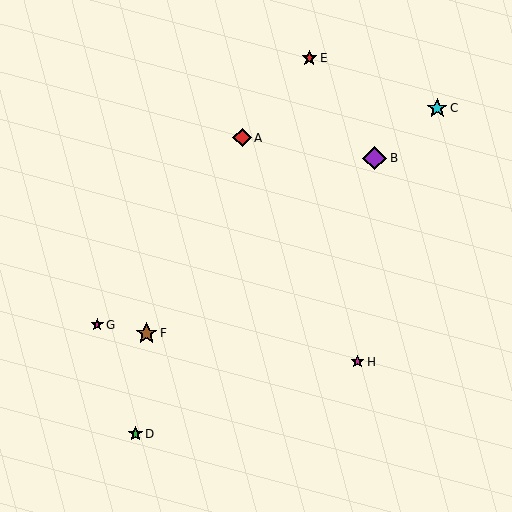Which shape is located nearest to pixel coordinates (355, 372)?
The magenta star (labeled H) at (358, 362) is nearest to that location.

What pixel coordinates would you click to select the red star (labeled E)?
Click at (309, 58) to select the red star E.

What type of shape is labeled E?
Shape E is a red star.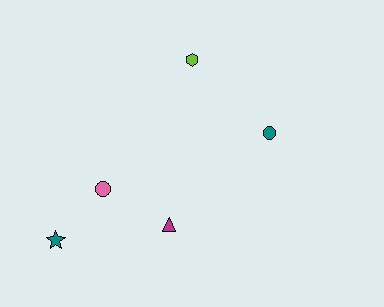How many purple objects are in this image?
There are no purple objects.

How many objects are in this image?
There are 5 objects.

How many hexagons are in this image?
There is 1 hexagon.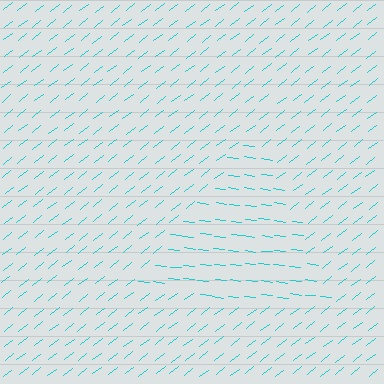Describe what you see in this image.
The image is filled with small cyan line segments. A triangle region in the image has lines oriented differently from the surrounding lines, creating a visible texture boundary.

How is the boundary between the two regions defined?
The boundary is defined purely by a change in line orientation (approximately 45 degrees difference). All lines are the same color and thickness.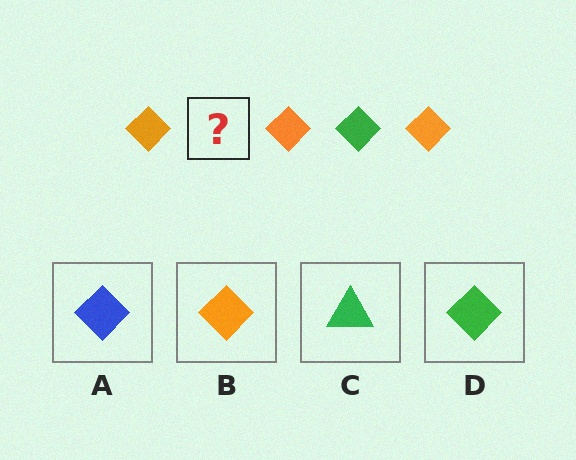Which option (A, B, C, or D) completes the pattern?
D.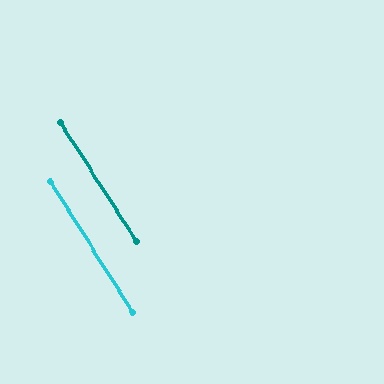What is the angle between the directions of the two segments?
Approximately 0 degrees.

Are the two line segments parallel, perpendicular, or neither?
Parallel — their directions differ by only 0.4°.